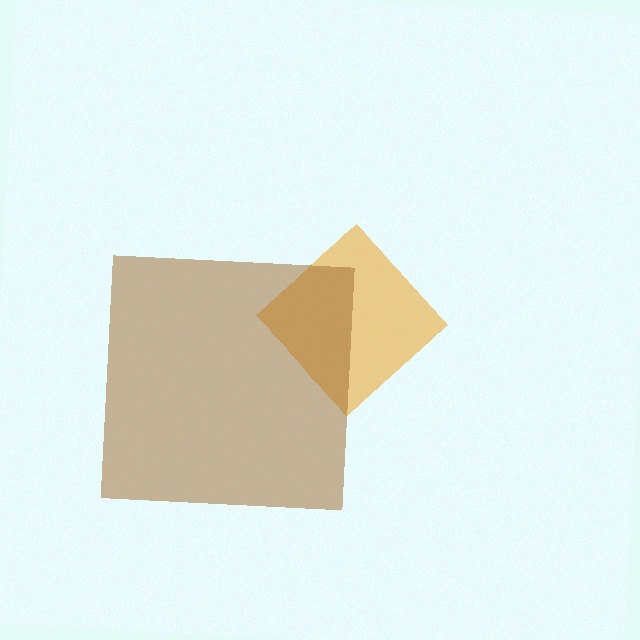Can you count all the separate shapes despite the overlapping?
Yes, there are 2 separate shapes.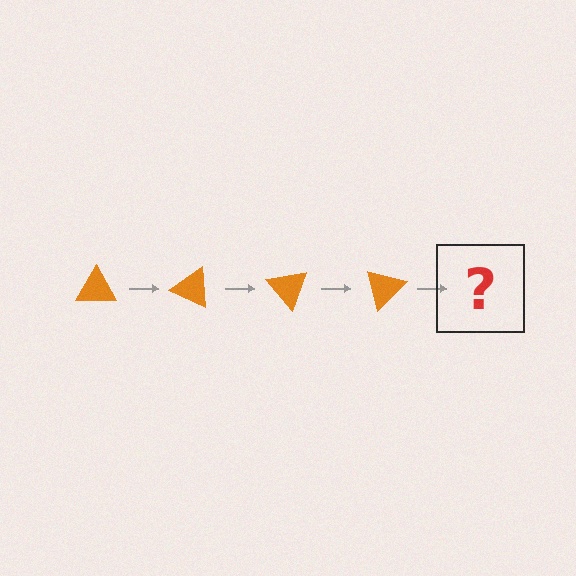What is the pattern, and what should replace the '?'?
The pattern is that the triangle rotates 25 degrees each step. The '?' should be an orange triangle rotated 100 degrees.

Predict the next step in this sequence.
The next step is an orange triangle rotated 100 degrees.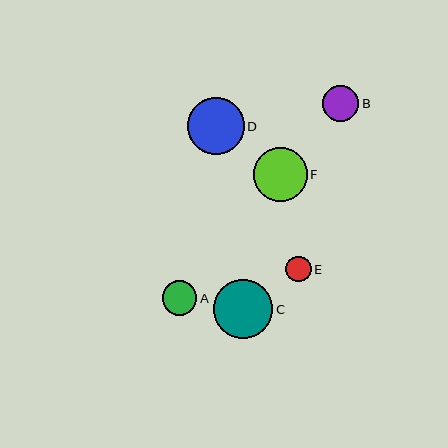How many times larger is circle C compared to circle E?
Circle C is approximately 2.3 times the size of circle E.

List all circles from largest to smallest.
From largest to smallest: C, D, F, B, A, E.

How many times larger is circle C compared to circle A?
Circle C is approximately 1.7 times the size of circle A.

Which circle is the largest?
Circle C is the largest with a size of approximately 59 pixels.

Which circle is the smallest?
Circle E is the smallest with a size of approximately 25 pixels.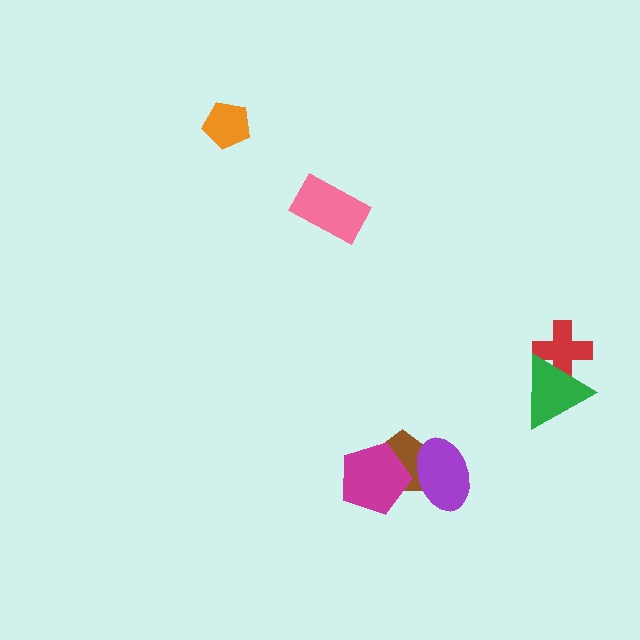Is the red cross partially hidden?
Yes, it is partially covered by another shape.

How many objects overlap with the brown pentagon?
2 objects overlap with the brown pentagon.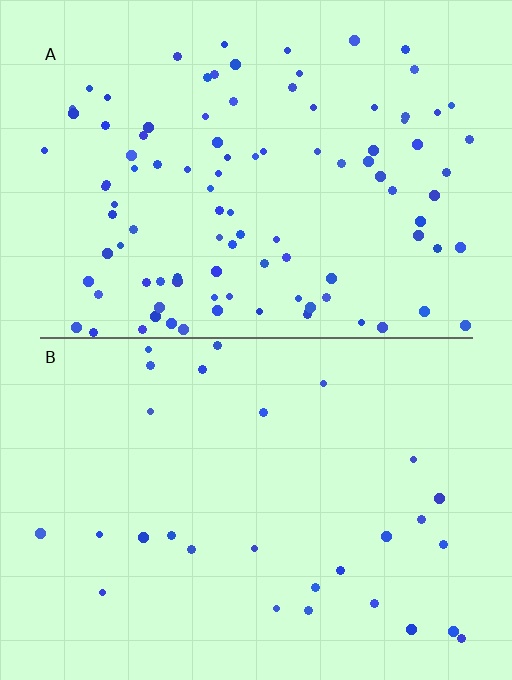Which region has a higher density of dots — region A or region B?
A (the top).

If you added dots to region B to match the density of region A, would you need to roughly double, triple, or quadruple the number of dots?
Approximately quadruple.